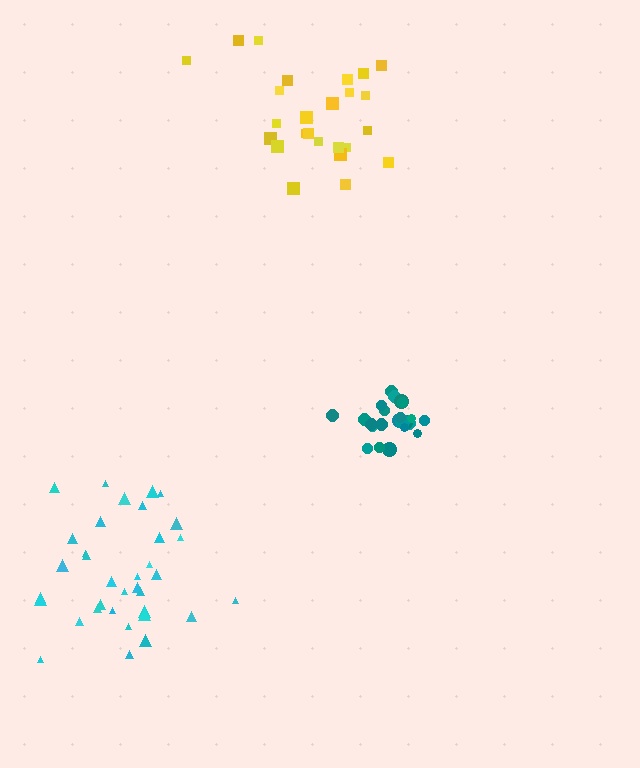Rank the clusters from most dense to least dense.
teal, yellow, cyan.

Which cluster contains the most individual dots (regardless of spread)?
Cyan (35).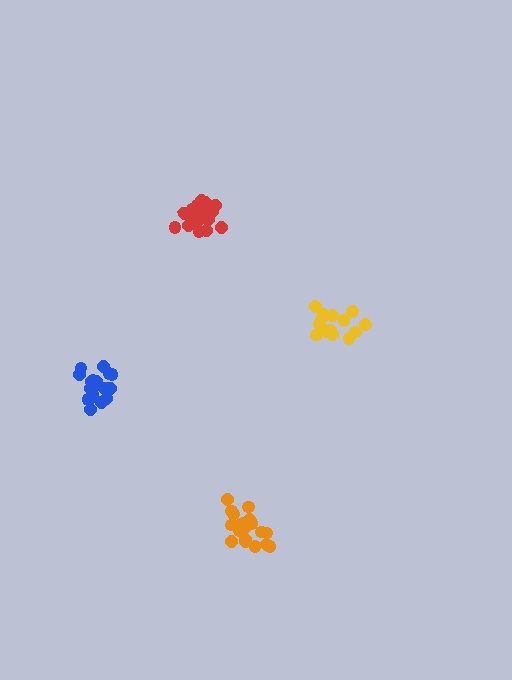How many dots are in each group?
Group 1: 15 dots, Group 2: 19 dots, Group 3: 20 dots, Group 4: 19 dots (73 total).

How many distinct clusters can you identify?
There are 4 distinct clusters.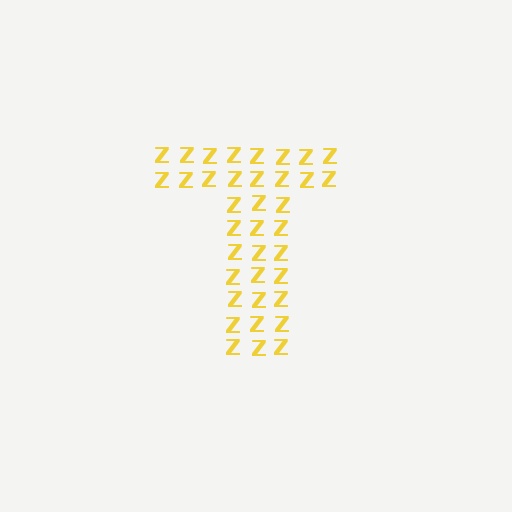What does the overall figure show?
The overall figure shows the letter T.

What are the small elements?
The small elements are letter Z's.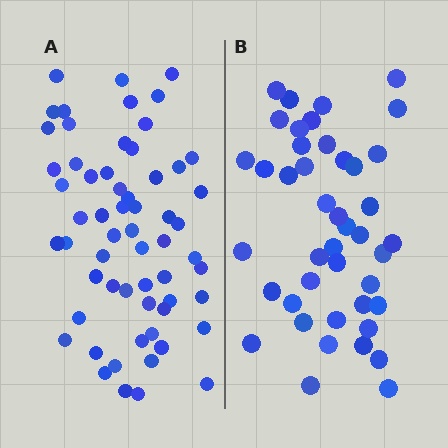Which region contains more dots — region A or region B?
Region A (the left region) has more dots.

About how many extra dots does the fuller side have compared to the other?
Region A has approximately 15 more dots than region B.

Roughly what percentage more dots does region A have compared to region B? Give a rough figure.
About 40% more.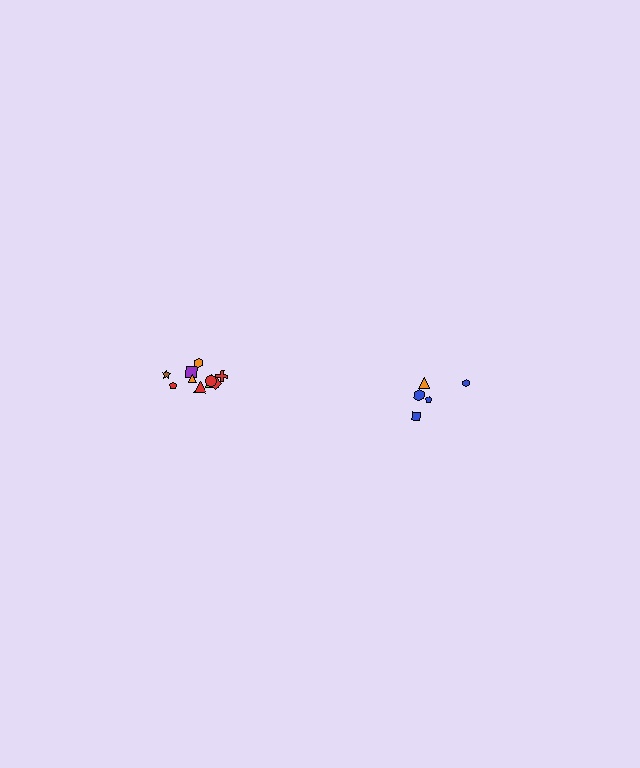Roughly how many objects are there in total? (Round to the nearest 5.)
Roughly 15 objects in total.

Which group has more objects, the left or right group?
The left group.